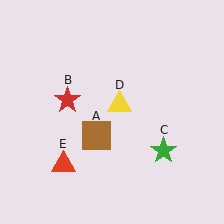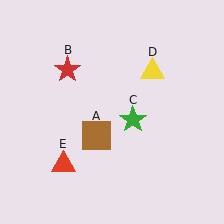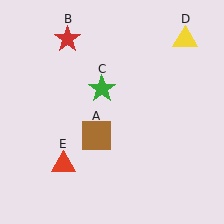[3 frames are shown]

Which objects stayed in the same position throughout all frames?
Brown square (object A) and red triangle (object E) remained stationary.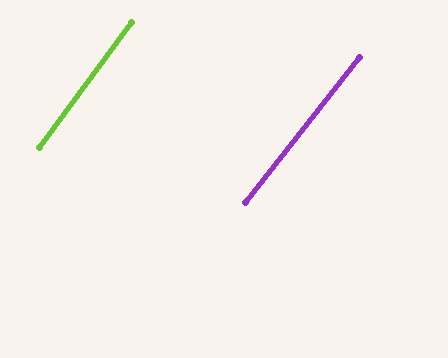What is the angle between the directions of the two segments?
Approximately 2 degrees.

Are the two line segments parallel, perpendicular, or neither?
Parallel — their directions differ by only 1.6°.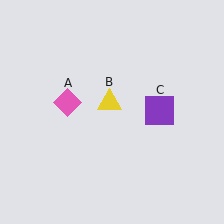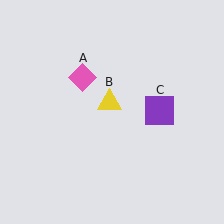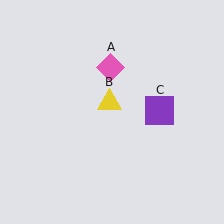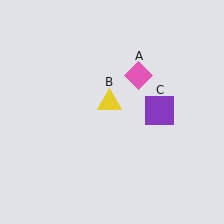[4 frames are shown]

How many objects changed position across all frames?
1 object changed position: pink diamond (object A).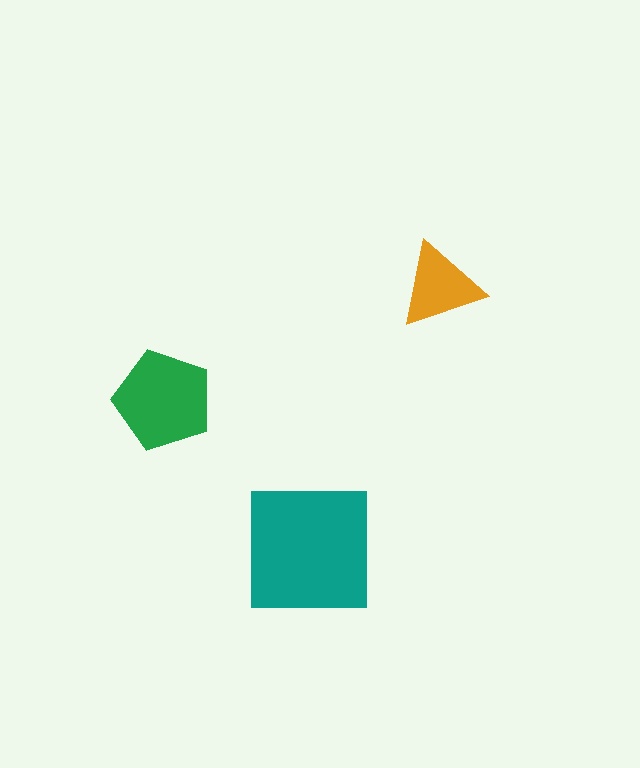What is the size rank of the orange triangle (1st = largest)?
3rd.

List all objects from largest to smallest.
The teal square, the green pentagon, the orange triangle.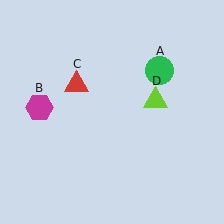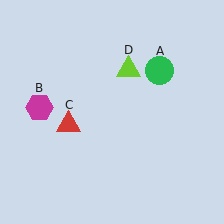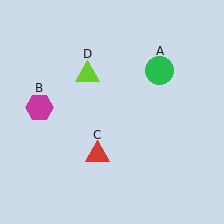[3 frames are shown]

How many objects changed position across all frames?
2 objects changed position: red triangle (object C), lime triangle (object D).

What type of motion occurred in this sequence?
The red triangle (object C), lime triangle (object D) rotated counterclockwise around the center of the scene.